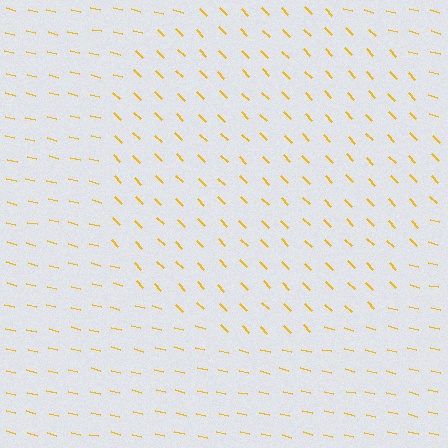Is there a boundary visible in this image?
Yes, there is a texture boundary formed by a change in line orientation.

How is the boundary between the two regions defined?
The boundary is defined purely by a change in line orientation (approximately 32 degrees difference). All lines are the same color and thickness.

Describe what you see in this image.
The image is filled with small yellow line segments. A circle region in the image has lines oriented differently from the surrounding lines, creating a visible texture boundary.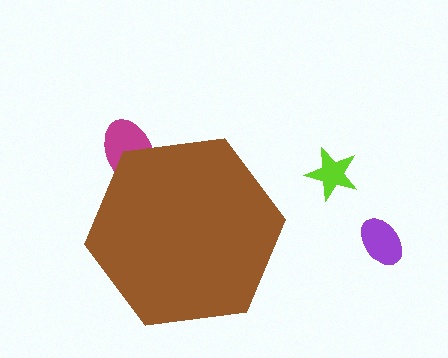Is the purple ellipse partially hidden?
No, the purple ellipse is fully visible.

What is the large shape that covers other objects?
A brown hexagon.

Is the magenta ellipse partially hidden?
Yes, the magenta ellipse is partially hidden behind the brown hexagon.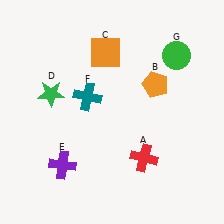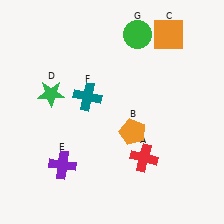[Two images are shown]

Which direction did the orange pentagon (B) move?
The orange pentagon (B) moved down.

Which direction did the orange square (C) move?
The orange square (C) moved right.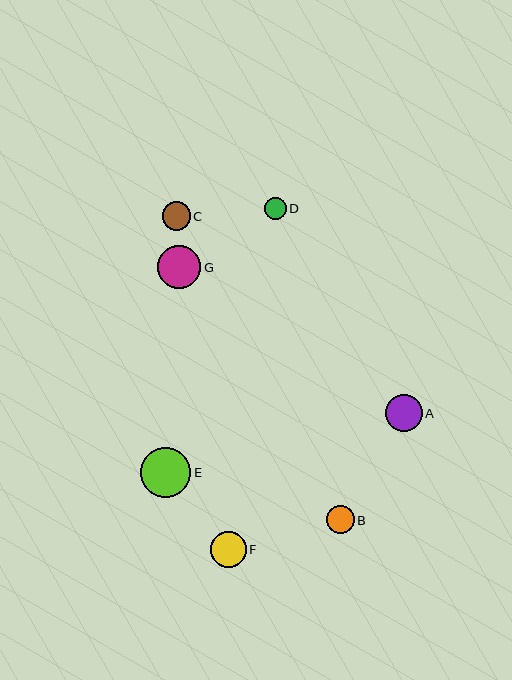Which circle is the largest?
Circle E is the largest with a size of approximately 50 pixels.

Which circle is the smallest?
Circle D is the smallest with a size of approximately 22 pixels.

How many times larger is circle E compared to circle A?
Circle E is approximately 1.4 times the size of circle A.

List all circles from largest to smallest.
From largest to smallest: E, G, A, F, C, B, D.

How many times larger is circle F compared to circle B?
Circle F is approximately 1.3 times the size of circle B.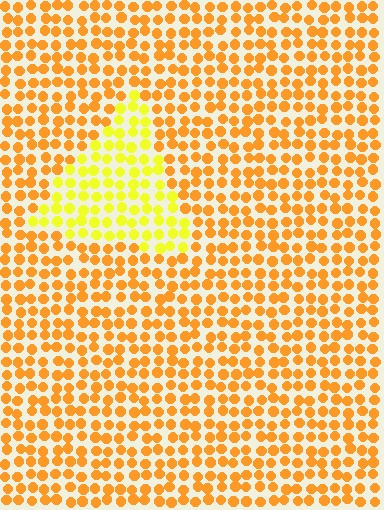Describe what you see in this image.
The image is filled with small orange elements in a uniform arrangement. A triangle-shaped region is visible where the elements are tinted to a slightly different hue, forming a subtle color boundary.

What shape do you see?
I see a triangle.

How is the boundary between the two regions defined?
The boundary is defined purely by a slight shift in hue (about 32 degrees). Spacing, size, and orientation are identical on both sides.